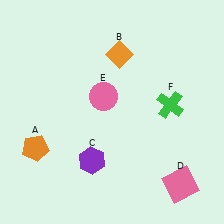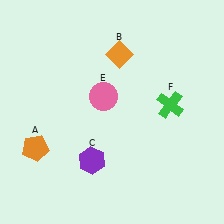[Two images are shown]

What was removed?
The pink square (D) was removed in Image 2.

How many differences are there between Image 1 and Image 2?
There is 1 difference between the two images.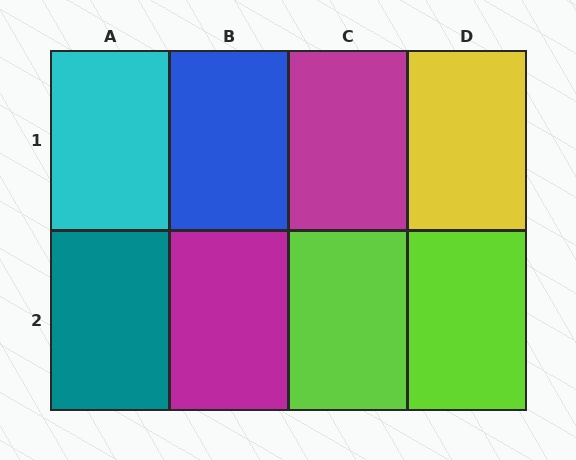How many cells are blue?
1 cell is blue.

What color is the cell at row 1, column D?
Yellow.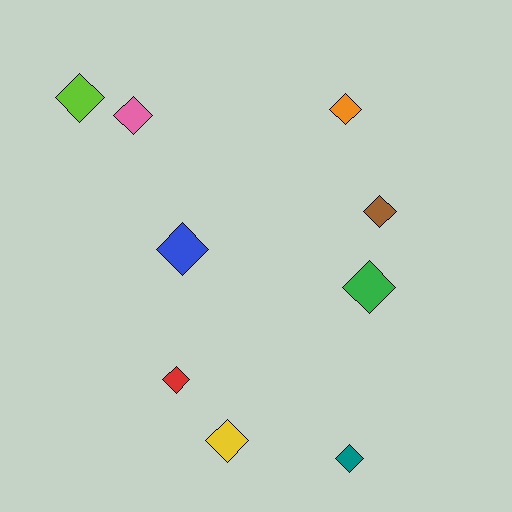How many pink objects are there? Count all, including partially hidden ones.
There is 1 pink object.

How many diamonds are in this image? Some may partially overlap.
There are 9 diamonds.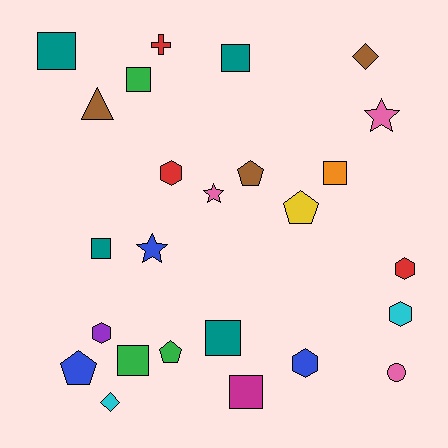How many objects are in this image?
There are 25 objects.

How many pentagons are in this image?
There are 4 pentagons.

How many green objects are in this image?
There are 3 green objects.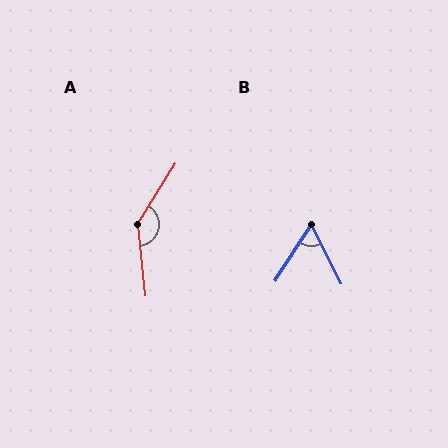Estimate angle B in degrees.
Approximately 59 degrees.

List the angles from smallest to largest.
B (59°), A (142°).